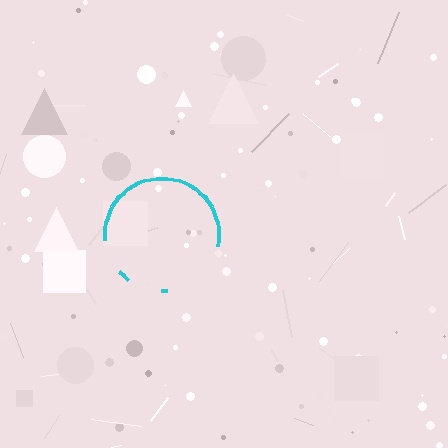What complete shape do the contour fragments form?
The contour fragments form a circle.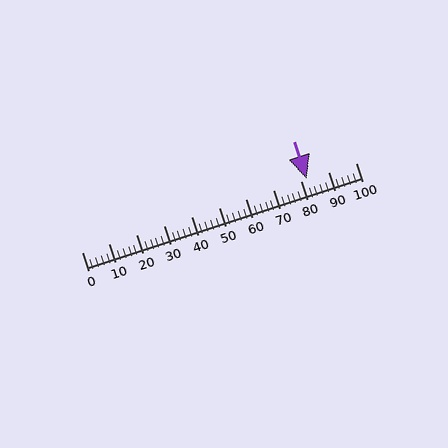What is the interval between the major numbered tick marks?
The major tick marks are spaced 10 units apart.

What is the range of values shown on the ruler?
The ruler shows values from 0 to 100.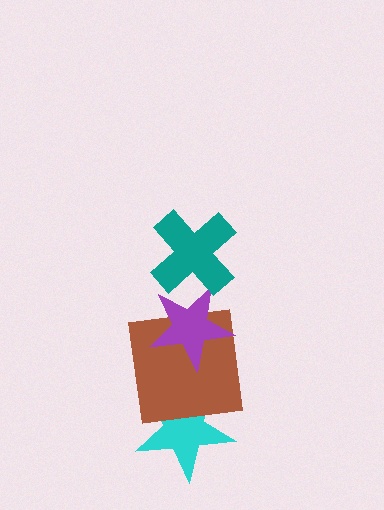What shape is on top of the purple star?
The teal cross is on top of the purple star.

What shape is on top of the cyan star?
The brown square is on top of the cyan star.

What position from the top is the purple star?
The purple star is 2nd from the top.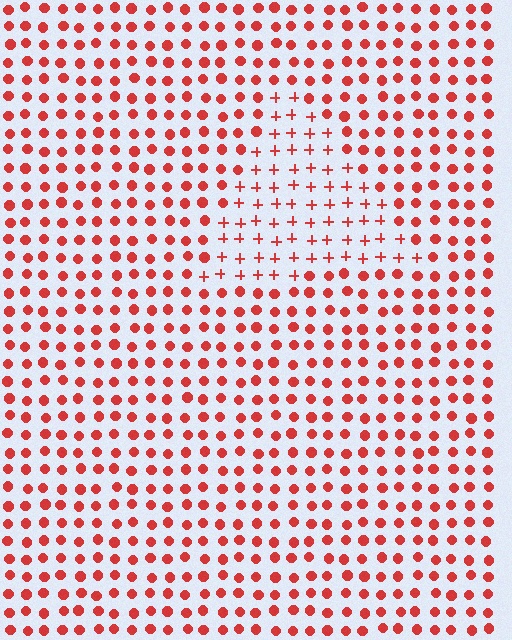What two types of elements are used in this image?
The image uses plus signs inside the triangle region and circles outside it.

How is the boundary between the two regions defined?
The boundary is defined by a change in element shape: plus signs inside vs. circles outside. All elements share the same color and spacing.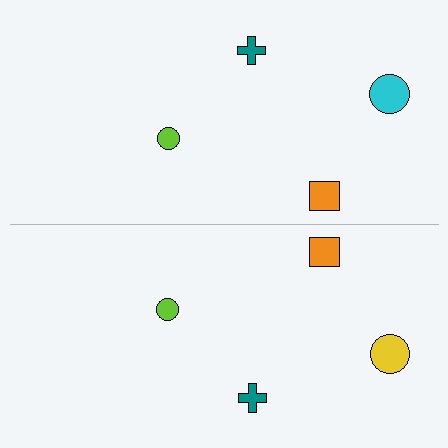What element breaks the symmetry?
The yellow circle on the bottom side breaks the symmetry — its mirror counterpart is cyan.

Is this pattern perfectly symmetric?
No, the pattern is not perfectly symmetric. The yellow circle on the bottom side breaks the symmetry — its mirror counterpart is cyan.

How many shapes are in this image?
There are 8 shapes in this image.